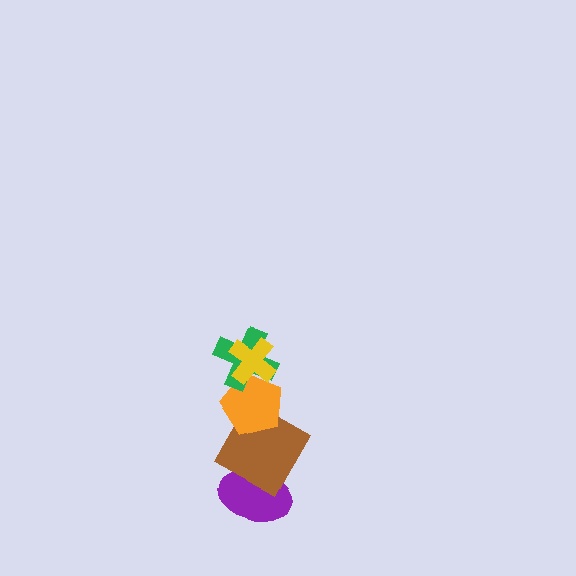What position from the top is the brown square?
The brown square is 4th from the top.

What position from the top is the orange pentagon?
The orange pentagon is 3rd from the top.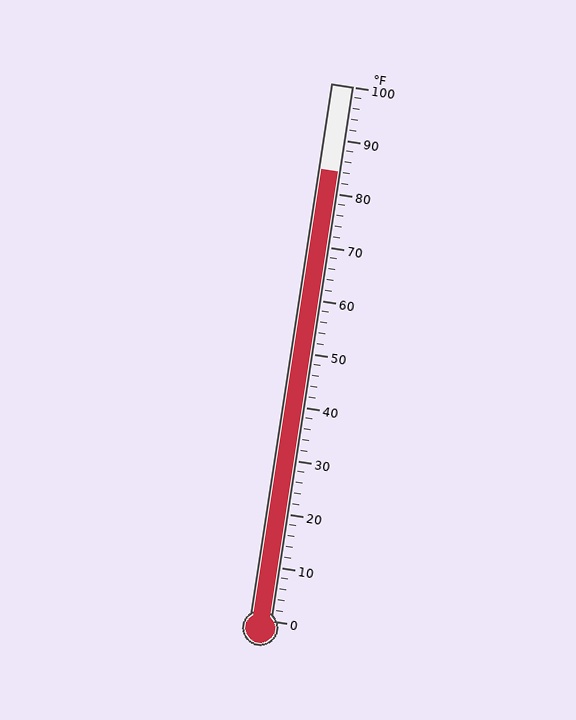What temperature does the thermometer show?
The thermometer shows approximately 84°F.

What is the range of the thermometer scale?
The thermometer scale ranges from 0°F to 100°F.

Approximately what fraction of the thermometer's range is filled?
The thermometer is filled to approximately 85% of its range.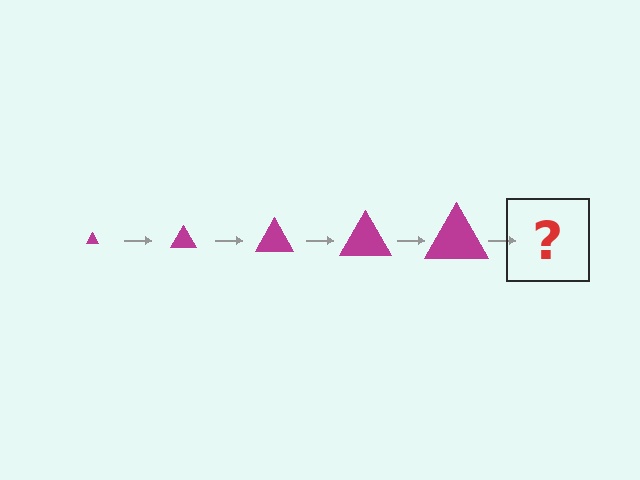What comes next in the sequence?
The next element should be a magenta triangle, larger than the previous one.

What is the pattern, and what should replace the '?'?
The pattern is that the triangle gets progressively larger each step. The '?' should be a magenta triangle, larger than the previous one.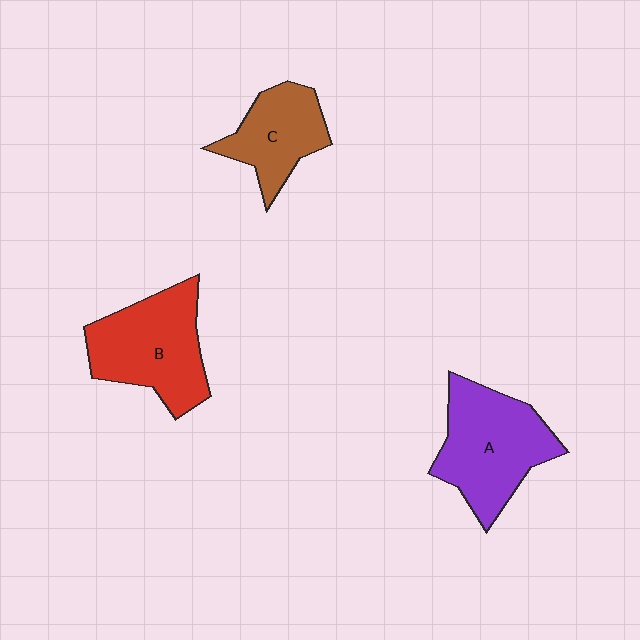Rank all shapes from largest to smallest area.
From largest to smallest: A (purple), B (red), C (brown).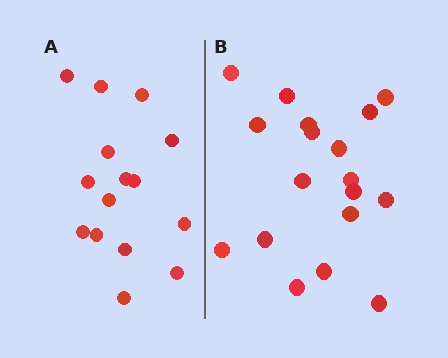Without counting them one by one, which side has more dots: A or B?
Region B (the right region) has more dots.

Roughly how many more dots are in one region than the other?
Region B has just a few more — roughly 2 or 3 more dots than region A.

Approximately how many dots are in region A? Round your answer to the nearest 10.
About 20 dots. (The exact count is 15, which rounds to 20.)